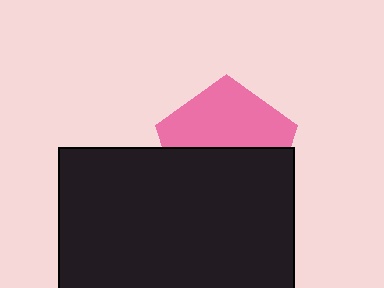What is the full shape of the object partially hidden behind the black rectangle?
The partially hidden object is a pink pentagon.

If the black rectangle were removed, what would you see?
You would see the complete pink pentagon.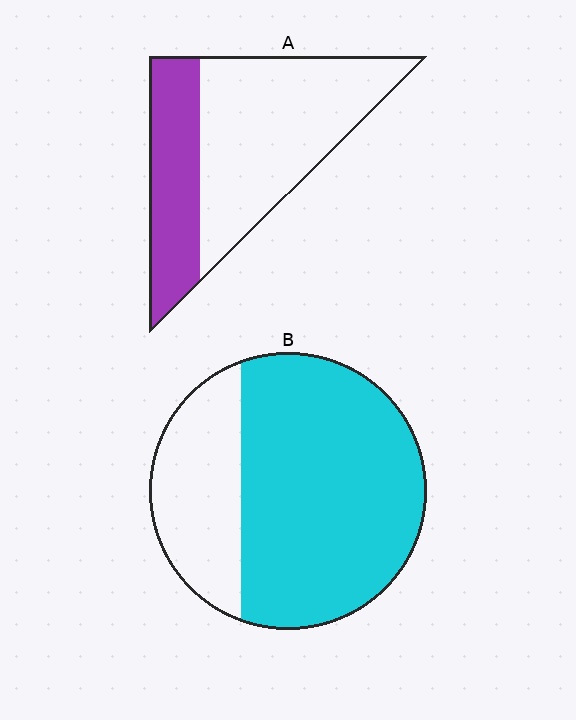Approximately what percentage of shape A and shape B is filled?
A is approximately 35% and B is approximately 70%.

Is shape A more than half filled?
No.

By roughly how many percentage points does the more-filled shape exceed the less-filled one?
By roughly 40 percentage points (B over A).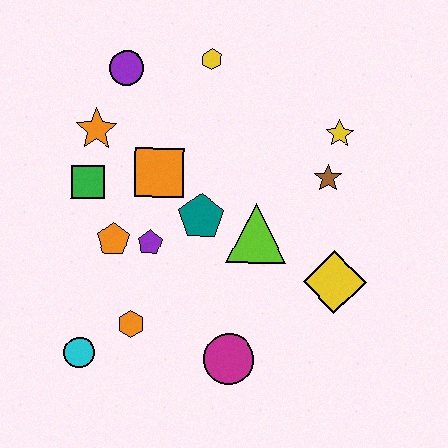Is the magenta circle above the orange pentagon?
No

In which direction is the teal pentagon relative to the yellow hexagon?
The teal pentagon is below the yellow hexagon.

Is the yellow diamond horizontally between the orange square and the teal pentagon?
No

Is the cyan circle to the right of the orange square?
No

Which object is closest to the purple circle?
The orange star is closest to the purple circle.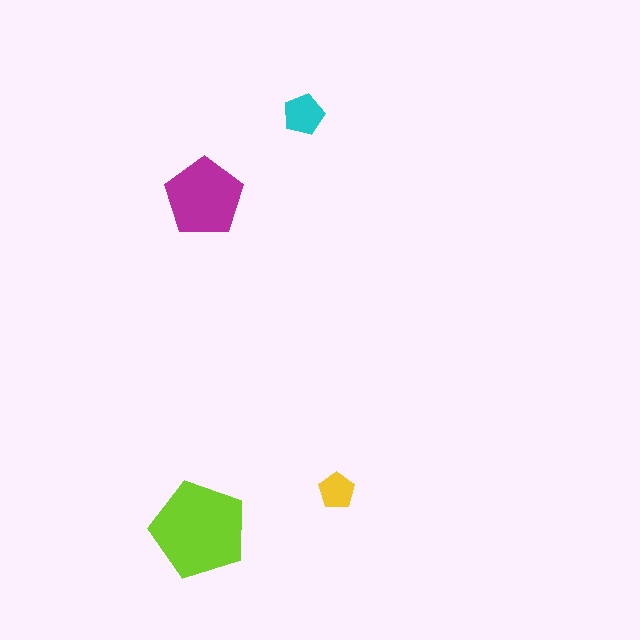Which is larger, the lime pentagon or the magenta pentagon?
The lime one.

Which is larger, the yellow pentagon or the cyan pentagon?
The cyan one.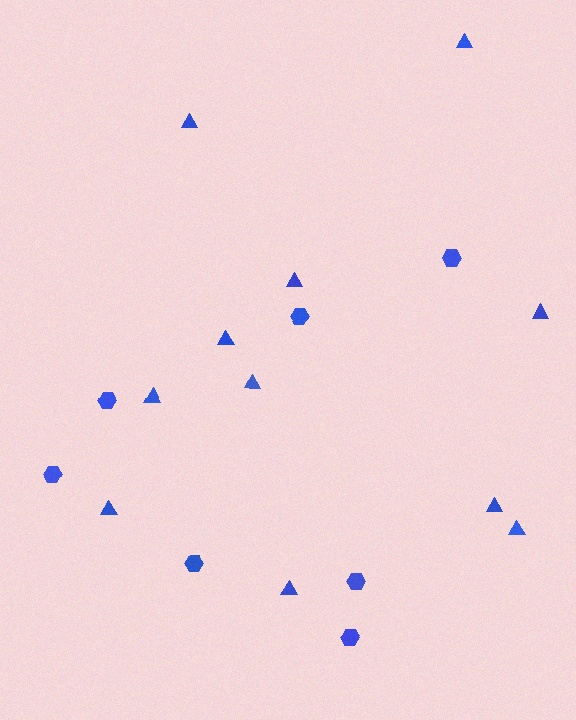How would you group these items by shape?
There are 2 groups: one group of triangles (11) and one group of hexagons (7).